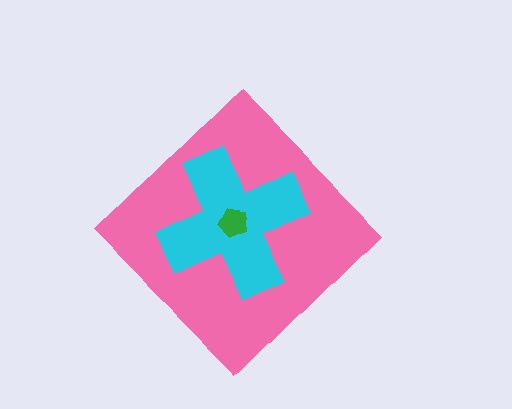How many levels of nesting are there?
3.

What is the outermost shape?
The pink diamond.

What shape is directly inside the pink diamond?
The cyan cross.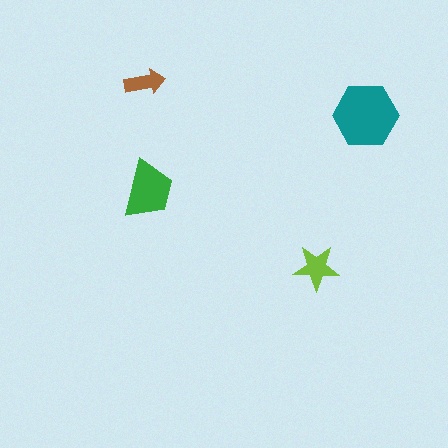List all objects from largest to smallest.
The teal hexagon, the green trapezoid, the lime star, the brown arrow.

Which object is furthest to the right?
The teal hexagon is rightmost.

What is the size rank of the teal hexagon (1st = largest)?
1st.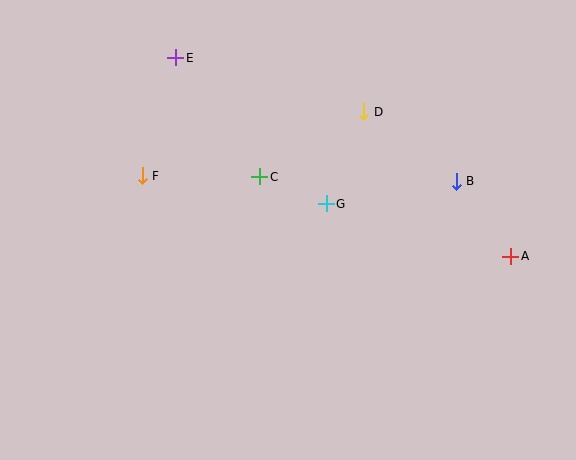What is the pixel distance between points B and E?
The distance between B and E is 307 pixels.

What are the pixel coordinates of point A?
Point A is at (511, 256).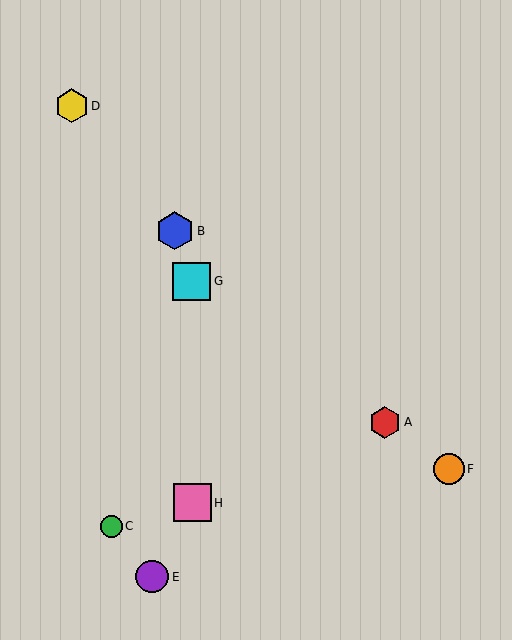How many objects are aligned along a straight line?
3 objects (A, F, G) are aligned along a straight line.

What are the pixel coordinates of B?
Object B is at (175, 231).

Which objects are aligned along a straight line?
Objects A, F, G are aligned along a straight line.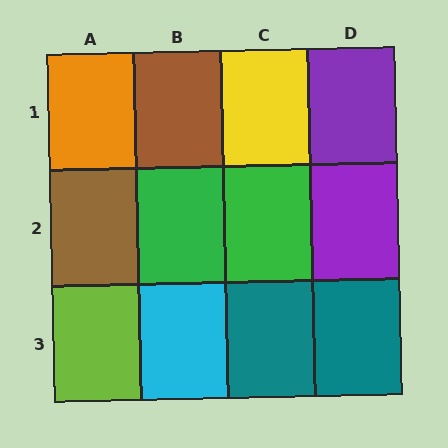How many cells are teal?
2 cells are teal.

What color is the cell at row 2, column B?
Green.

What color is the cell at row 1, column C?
Yellow.